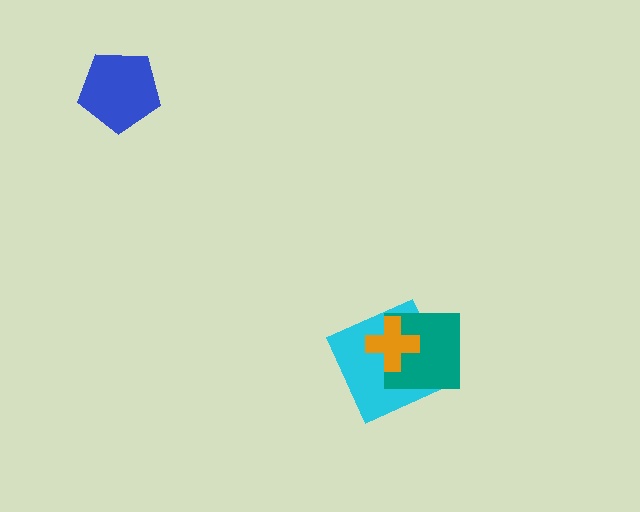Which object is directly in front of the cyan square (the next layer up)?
The teal square is directly in front of the cyan square.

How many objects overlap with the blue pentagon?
0 objects overlap with the blue pentagon.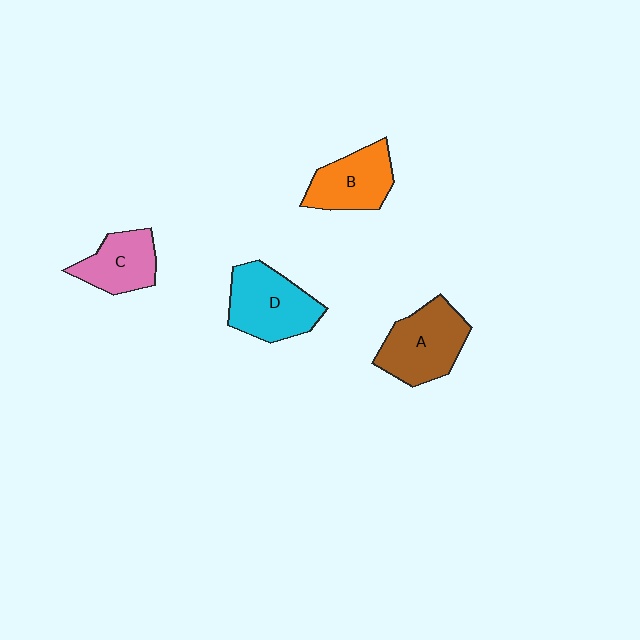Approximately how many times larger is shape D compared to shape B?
Approximately 1.2 times.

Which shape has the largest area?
Shape D (cyan).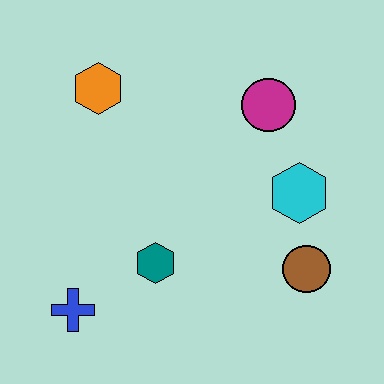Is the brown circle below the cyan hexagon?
Yes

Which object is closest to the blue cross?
The teal hexagon is closest to the blue cross.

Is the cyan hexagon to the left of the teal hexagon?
No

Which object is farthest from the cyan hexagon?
The blue cross is farthest from the cyan hexagon.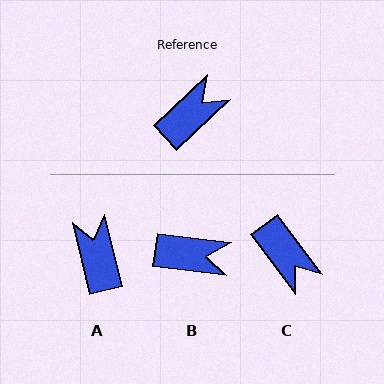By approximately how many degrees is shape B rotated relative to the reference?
Approximately 50 degrees clockwise.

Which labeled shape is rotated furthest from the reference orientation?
C, about 96 degrees away.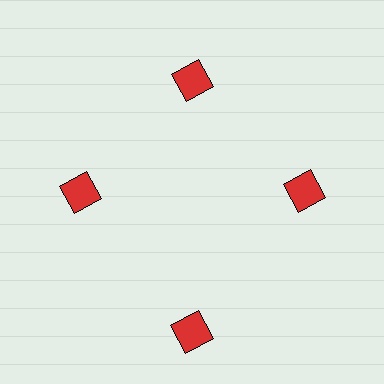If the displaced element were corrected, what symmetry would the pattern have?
It would have 4-fold rotational symmetry — the pattern would map onto itself every 90 degrees.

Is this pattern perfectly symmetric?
No. The 4 red diamonds are arranged in a ring, but one element near the 6 o'clock position is pushed outward from the center, breaking the 4-fold rotational symmetry.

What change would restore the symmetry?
The symmetry would be restored by moving it inward, back onto the ring so that all 4 diamonds sit at equal angles and equal distance from the center.